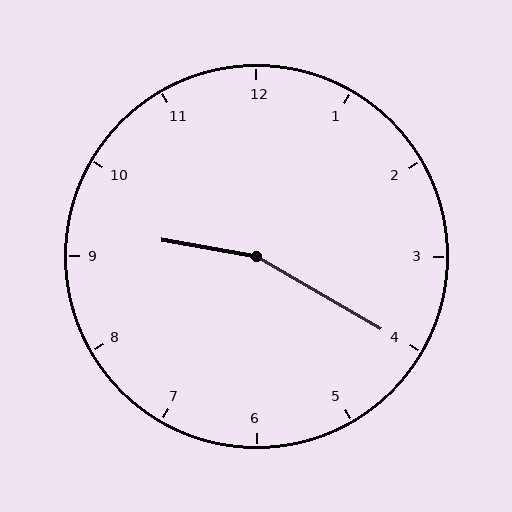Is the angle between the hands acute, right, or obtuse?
It is obtuse.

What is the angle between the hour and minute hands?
Approximately 160 degrees.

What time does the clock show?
9:20.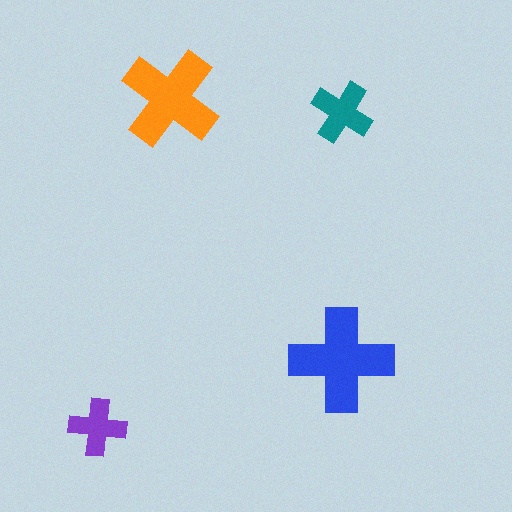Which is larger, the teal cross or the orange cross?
The orange one.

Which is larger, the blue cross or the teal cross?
The blue one.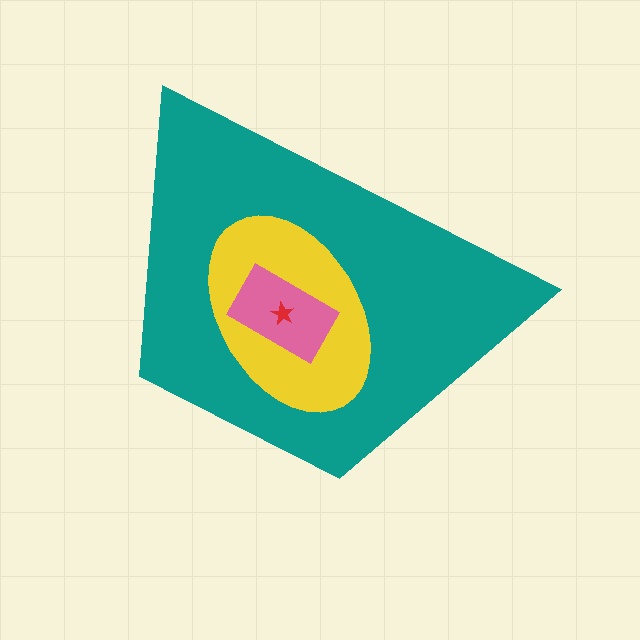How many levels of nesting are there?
4.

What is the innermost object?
The red star.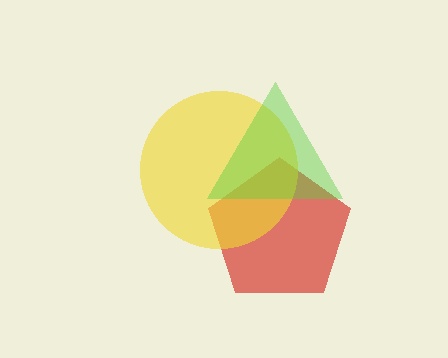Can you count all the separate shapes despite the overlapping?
Yes, there are 3 separate shapes.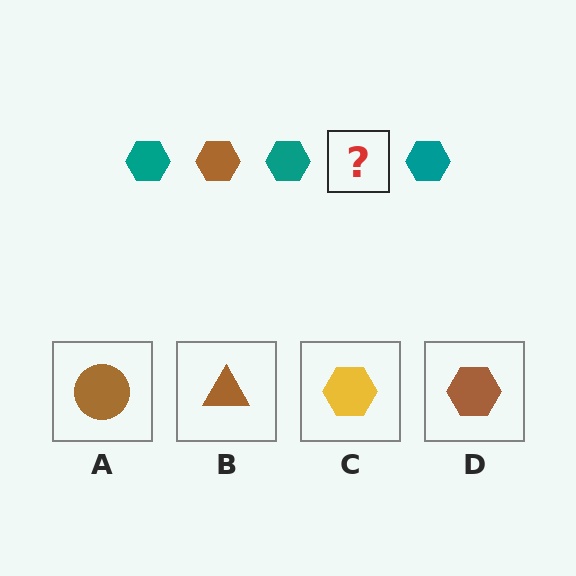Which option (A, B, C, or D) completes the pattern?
D.